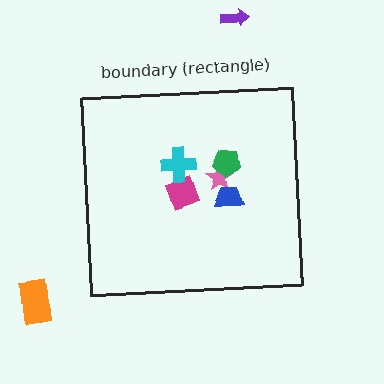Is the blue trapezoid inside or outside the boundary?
Inside.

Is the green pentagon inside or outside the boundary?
Inside.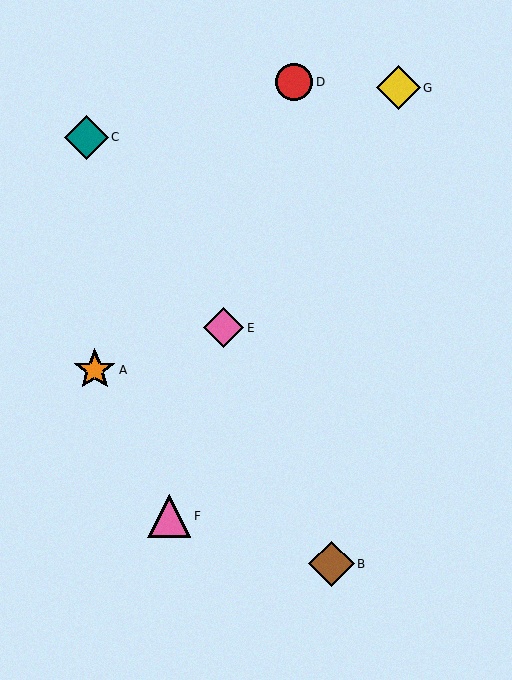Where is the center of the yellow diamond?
The center of the yellow diamond is at (398, 88).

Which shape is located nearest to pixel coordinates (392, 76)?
The yellow diamond (labeled G) at (398, 88) is nearest to that location.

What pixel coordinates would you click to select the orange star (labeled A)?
Click at (95, 370) to select the orange star A.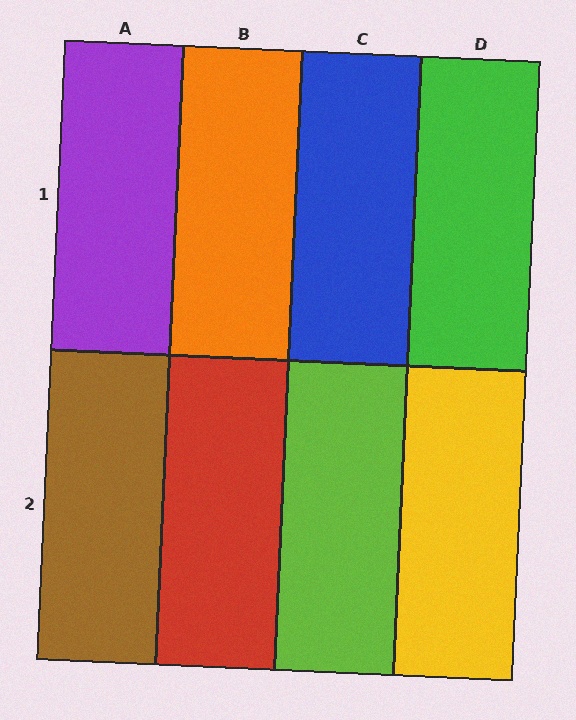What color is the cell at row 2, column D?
Yellow.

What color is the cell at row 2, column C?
Lime.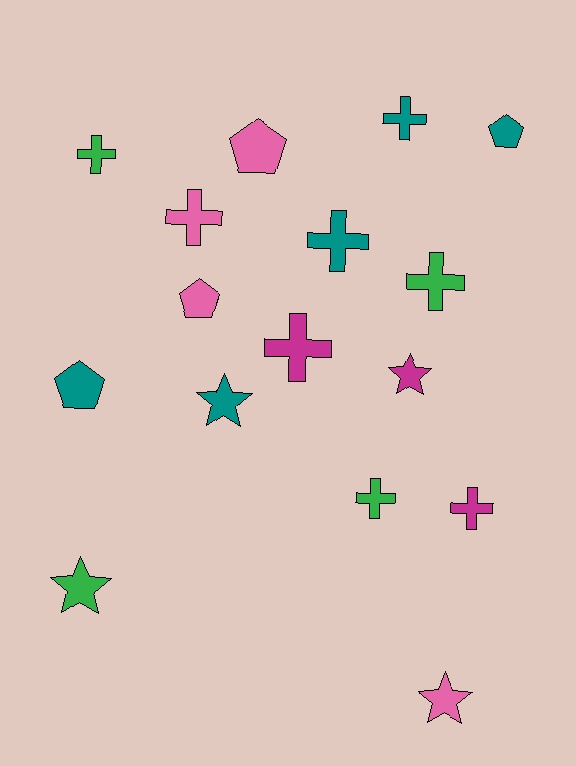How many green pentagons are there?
There are no green pentagons.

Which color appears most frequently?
Teal, with 5 objects.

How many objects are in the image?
There are 16 objects.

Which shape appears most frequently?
Cross, with 8 objects.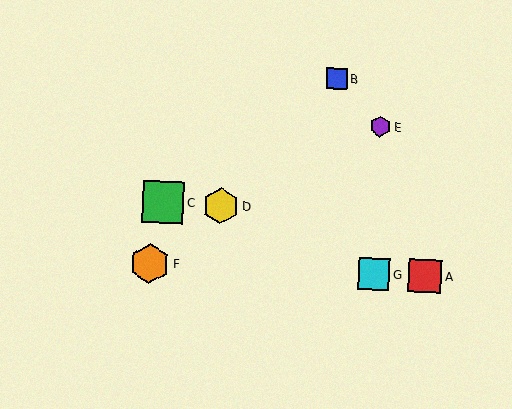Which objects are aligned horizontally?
Objects A, F, G are aligned horizontally.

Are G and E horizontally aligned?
No, G is at y≈274 and E is at y≈127.